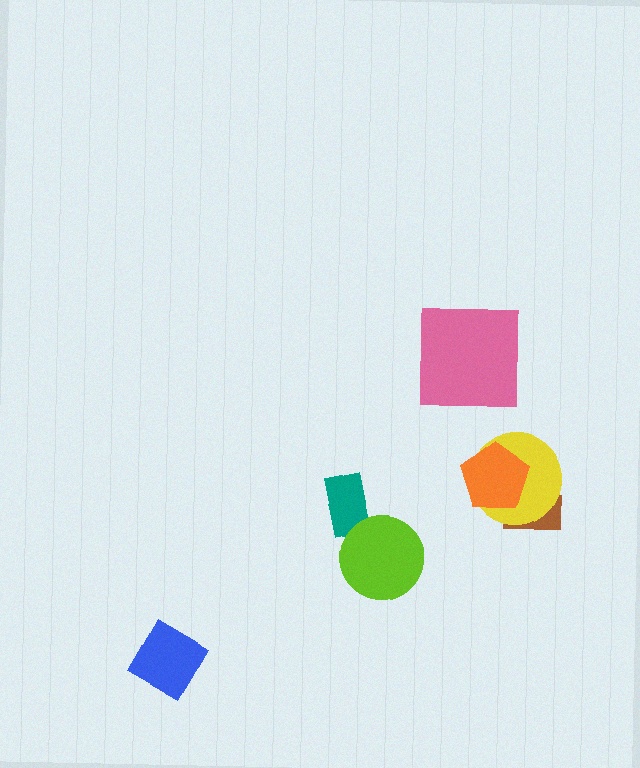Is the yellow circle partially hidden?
Yes, it is partially covered by another shape.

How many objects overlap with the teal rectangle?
1 object overlaps with the teal rectangle.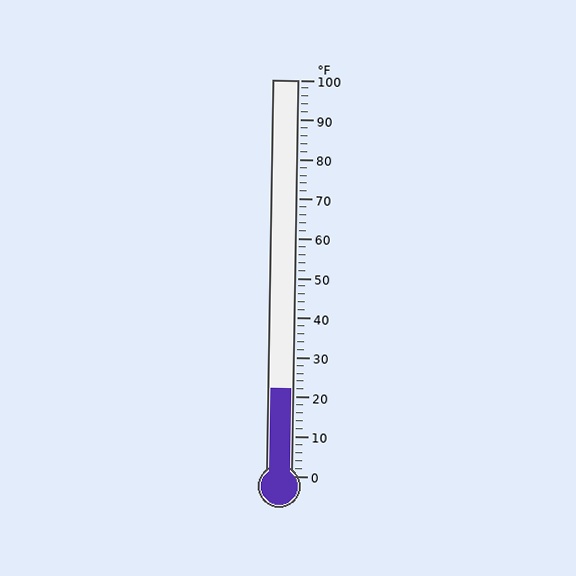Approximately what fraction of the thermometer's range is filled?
The thermometer is filled to approximately 20% of its range.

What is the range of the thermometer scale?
The thermometer scale ranges from 0°F to 100°F.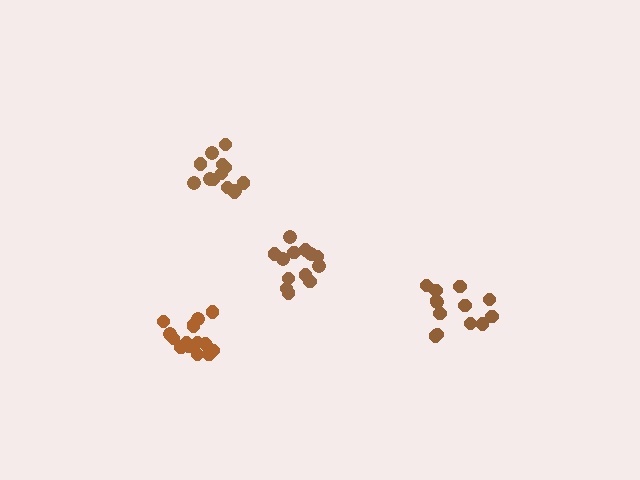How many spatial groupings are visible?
There are 4 spatial groupings.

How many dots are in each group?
Group 1: 13 dots, Group 2: 16 dots, Group 3: 13 dots, Group 4: 13 dots (55 total).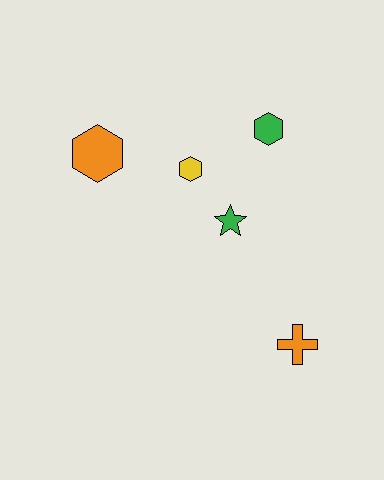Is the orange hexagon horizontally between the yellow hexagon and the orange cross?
No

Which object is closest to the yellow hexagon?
The green star is closest to the yellow hexagon.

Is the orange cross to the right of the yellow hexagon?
Yes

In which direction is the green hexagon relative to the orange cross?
The green hexagon is above the orange cross.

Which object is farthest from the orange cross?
The orange hexagon is farthest from the orange cross.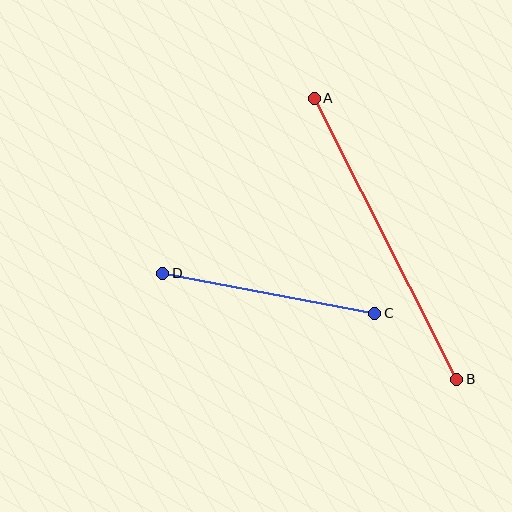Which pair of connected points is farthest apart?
Points A and B are farthest apart.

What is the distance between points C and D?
The distance is approximately 216 pixels.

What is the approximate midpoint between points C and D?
The midpoint is at approximately (269, 293) pixels.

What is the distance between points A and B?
The distance is approximately 315 pixels.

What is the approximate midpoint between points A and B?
The midpoint is at approximately (385, 239) pixels.